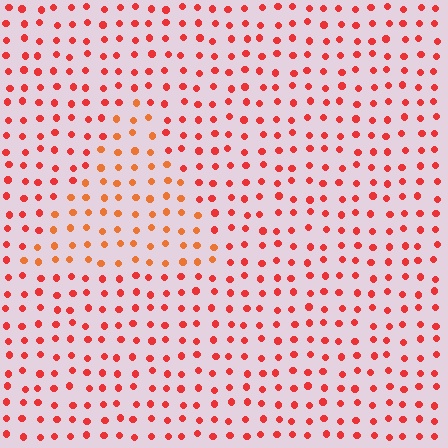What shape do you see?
I see a triangle.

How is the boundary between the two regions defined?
The boundary is defined purely by a slight shift in hue (about 23 degrees). Spacing, size, and orientation are identical on both sides.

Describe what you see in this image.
The image is filled with small red elements in a uniform arrangement. A triangle-shaped region is visible where the elements are tinted to a slightly different hue, forming a subtle color boundary.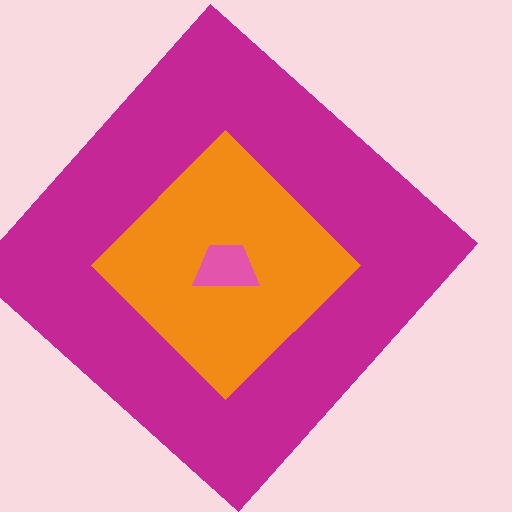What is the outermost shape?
The magenta diamond.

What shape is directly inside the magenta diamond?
The orange diamond.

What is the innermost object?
The pink trapezoid.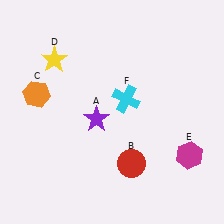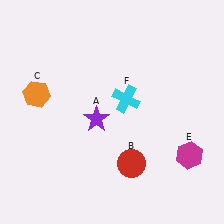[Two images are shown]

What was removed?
The yellow star (D) was removed in Image 2.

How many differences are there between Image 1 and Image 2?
There is 1 difference between the two images.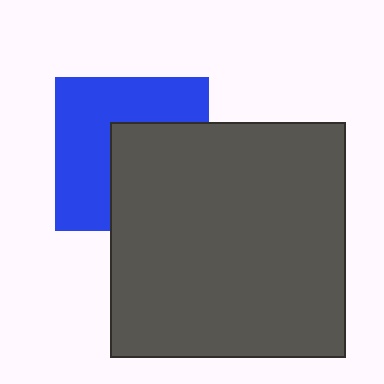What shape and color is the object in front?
The object in front is a dark gray square.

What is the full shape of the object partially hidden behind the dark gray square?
The partially hidden object is a blue square.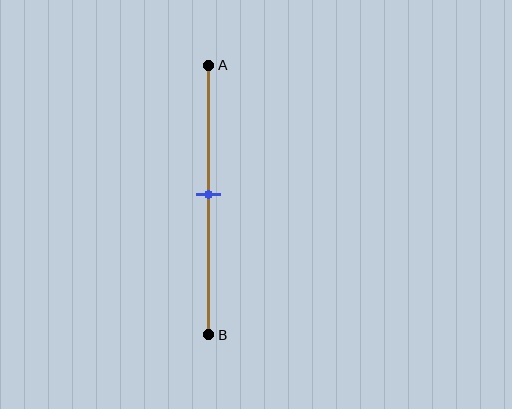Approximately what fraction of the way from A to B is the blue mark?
The blue mark is approximately 50% of the way from A to B.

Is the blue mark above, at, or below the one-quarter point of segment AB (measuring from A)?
The blue mark is below the one-quarter point of segment AB.